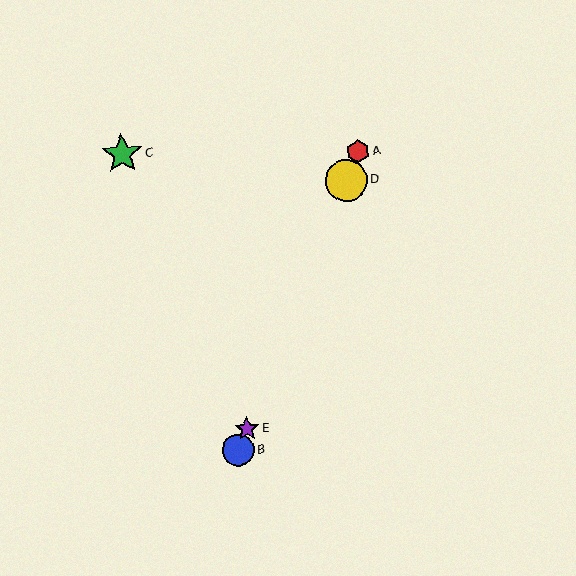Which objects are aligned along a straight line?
Objects A, B, D, E are aligned along a straight line.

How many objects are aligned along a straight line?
4 objects (A, B, D, E) are aligned along a straight line.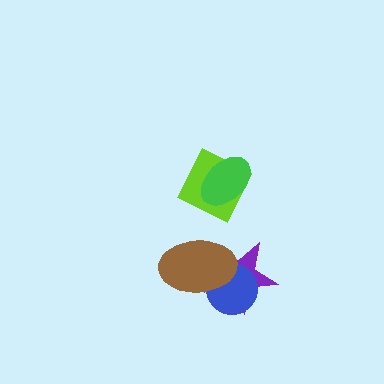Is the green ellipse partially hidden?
No, no other shape covers it.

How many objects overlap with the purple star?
2 objects overlap with the purple star.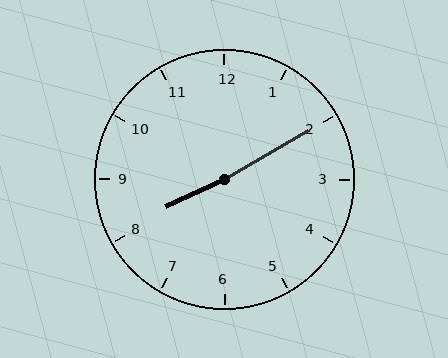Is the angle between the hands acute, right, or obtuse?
It is obtuse.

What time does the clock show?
8:10.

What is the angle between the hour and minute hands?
Approximately 175 degrees.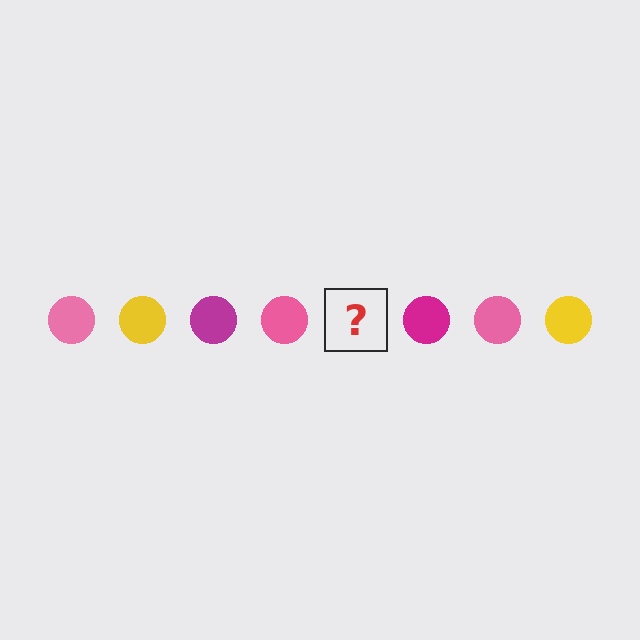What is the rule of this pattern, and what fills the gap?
The rule is that the pattern cycles through pink, yellow, magenta circles. The gap should be filled with a yellow circle.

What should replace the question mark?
The question mark should be replaced with a yellow circle.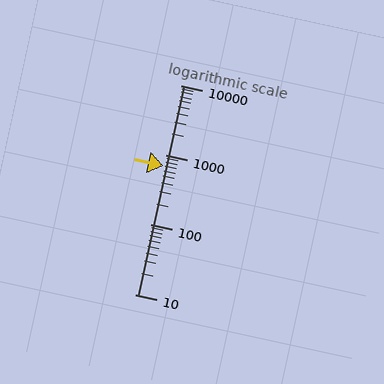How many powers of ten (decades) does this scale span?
The scale spans 3 decades, from 10 to 10000.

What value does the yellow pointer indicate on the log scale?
The pointer indicates approximately 700.